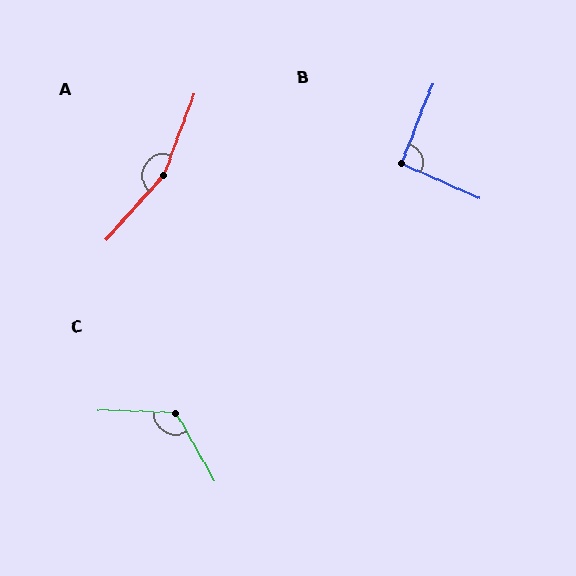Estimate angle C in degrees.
Approximately 122 degrees.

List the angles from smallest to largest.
B (92°), C (122°), A (159°).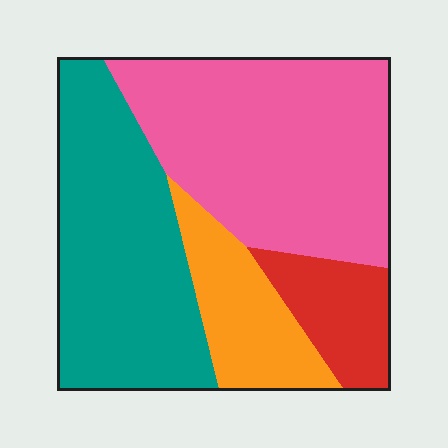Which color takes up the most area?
Pink, at roughly 40%.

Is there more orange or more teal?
Teal.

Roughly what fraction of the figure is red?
Red takes up about one tenth (1/10) of the figure.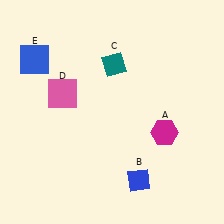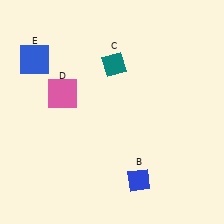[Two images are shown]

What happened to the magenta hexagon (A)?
The magenta hexagon (A) was removed in Image 2. It was in the bottom-right area of Image 1.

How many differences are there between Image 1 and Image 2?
There is 1 difference between the two images.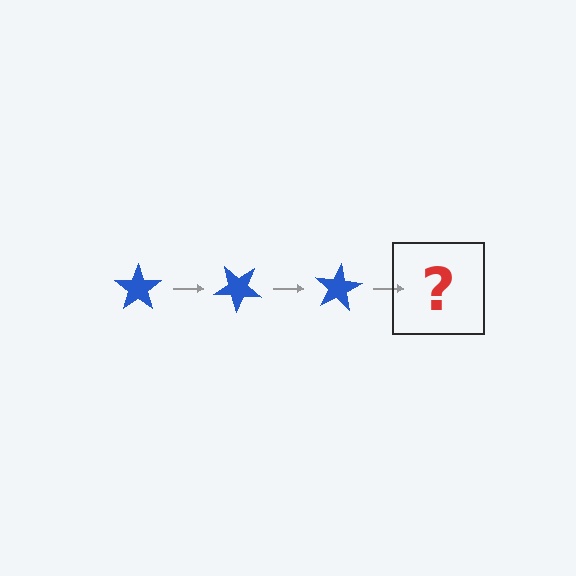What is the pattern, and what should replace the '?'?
The pattern is that the star rotates 40 degrees each step. The '?' should be a blue star rotated 120 degrees.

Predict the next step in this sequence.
The next step is a blue star rotated 120 degrees.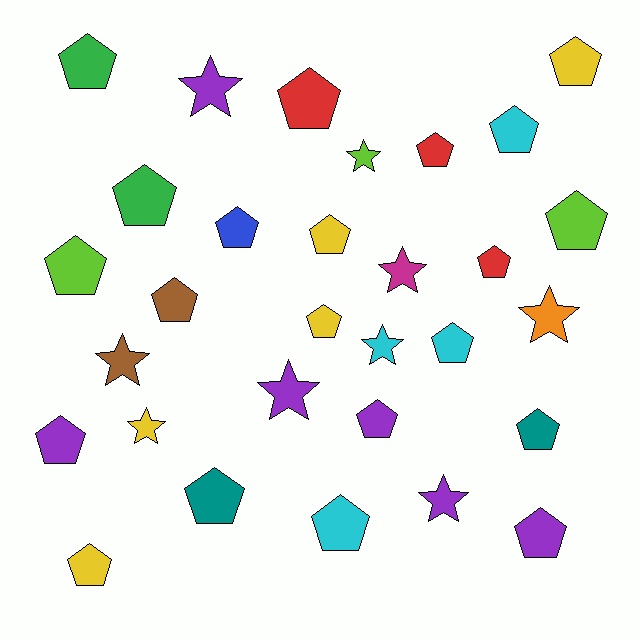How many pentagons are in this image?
There are 21 pentagons.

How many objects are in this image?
There are 30 objects.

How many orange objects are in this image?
There is 1 orange object.